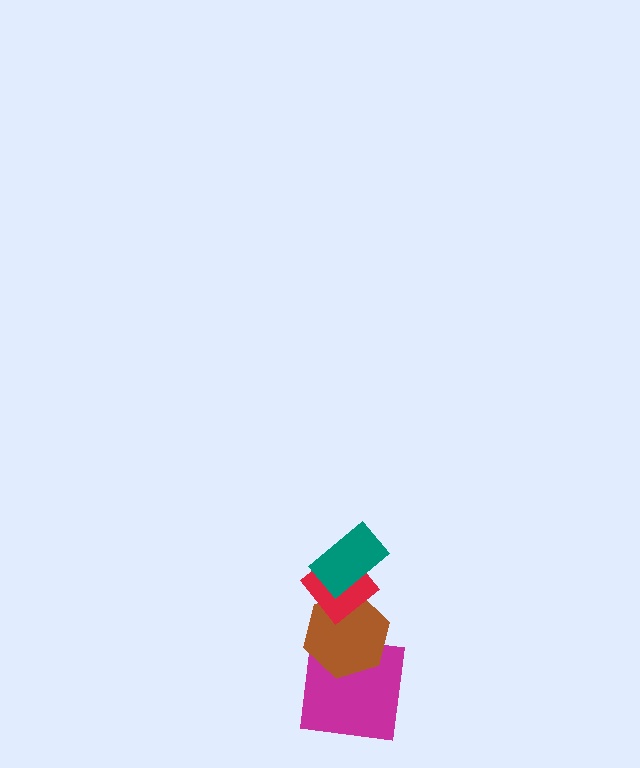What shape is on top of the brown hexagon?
The red diamond is on top of the brown hexagon.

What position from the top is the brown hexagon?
The brown hexagon is 3rd from the top.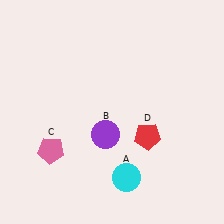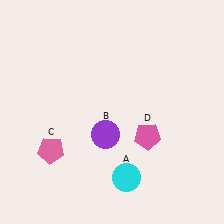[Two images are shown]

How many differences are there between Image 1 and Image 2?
There is 1 difference between the two images.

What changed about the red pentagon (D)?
In Image 1, D is red. In Image 2, it changed to pink.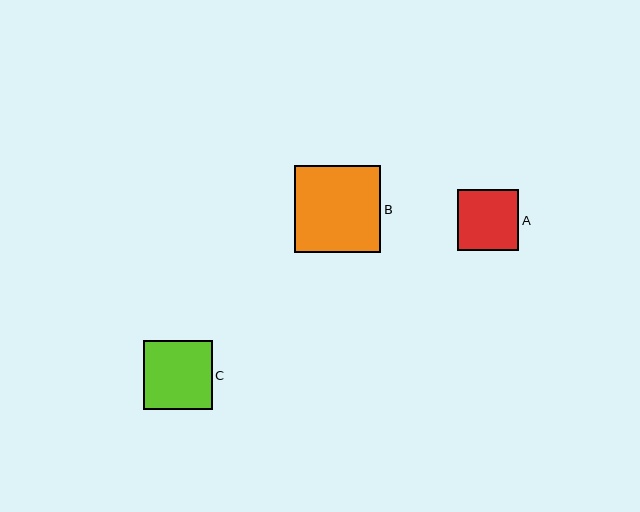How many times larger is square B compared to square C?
Square B is approximately 1.3 times the size of square C.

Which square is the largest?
Square B is the largest with a size of approximately 87 pixels.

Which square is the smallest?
Square A is the smallest with a size of approximately 62 pixels.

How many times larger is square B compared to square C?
Square B is approximately 1.3 times the size of square C.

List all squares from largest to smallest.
From largest to smallest: B, C, A.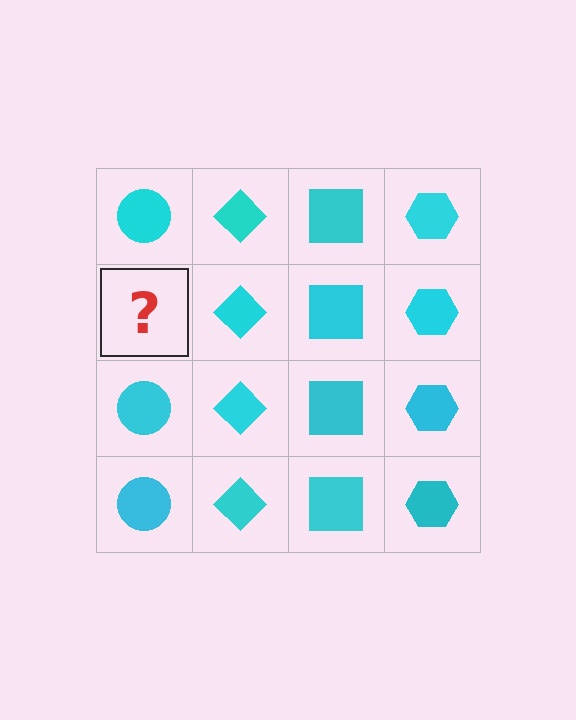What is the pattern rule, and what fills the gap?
The rule is that each column has a consistent shape. The gap should be filled with a cyan circle.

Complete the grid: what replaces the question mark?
The question mark should be replaced with a cyan circle.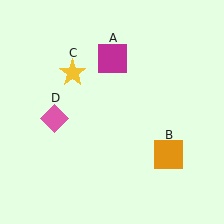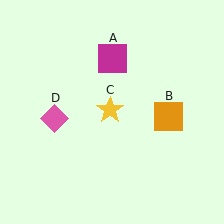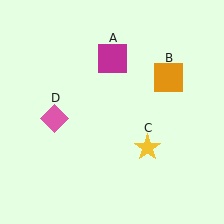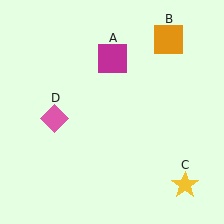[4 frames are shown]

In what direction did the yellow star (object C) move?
The yellow star (object C) moved down and to the right.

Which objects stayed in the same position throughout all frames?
Magenta square (object A) and pink diamond (object D) remained stationary.